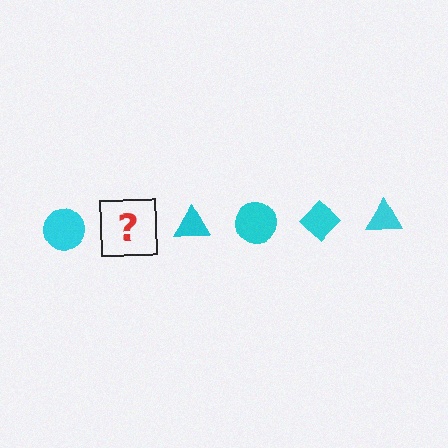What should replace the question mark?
The question mark should be replaced with a cyan diamond.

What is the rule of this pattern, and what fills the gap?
The rule is that the pattern cycles through circle, diamond, triangle shapes in cyan. The gap should be filled with a cyan diamond.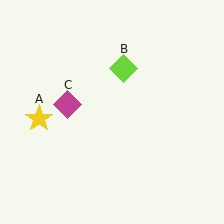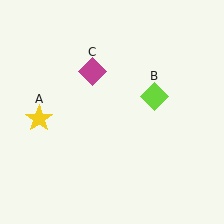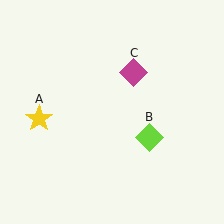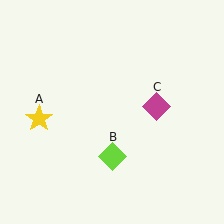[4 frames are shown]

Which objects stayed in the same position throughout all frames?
Yellow star (object A) remained stationary.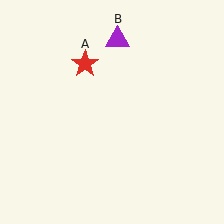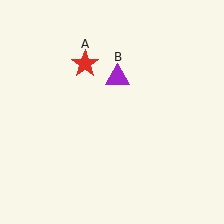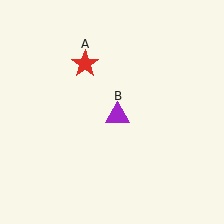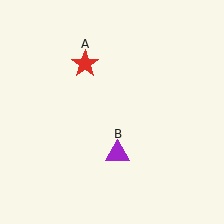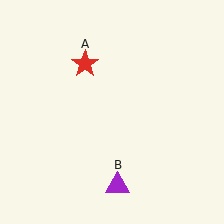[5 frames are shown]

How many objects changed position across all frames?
1 object changed position: purple triangle (object B).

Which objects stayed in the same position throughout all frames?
Red star (object A) remained stationary.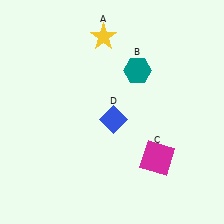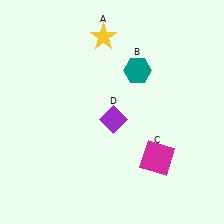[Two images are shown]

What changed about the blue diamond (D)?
In Image 1, D is blue. In Image 2, it changed to purple.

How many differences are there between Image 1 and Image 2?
There is 1 difference between the two images.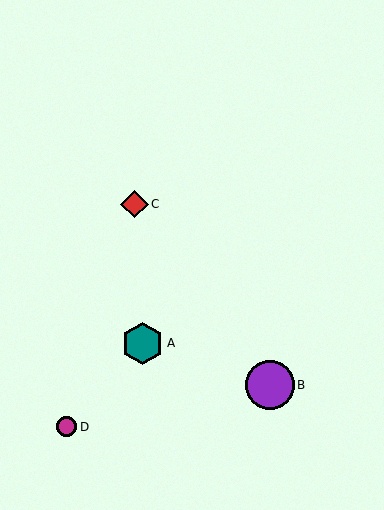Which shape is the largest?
The purple circle (labeled B) is the largest.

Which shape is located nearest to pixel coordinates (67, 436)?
The magenta circle (labeled D) at (67, 427) is nearest to that location.